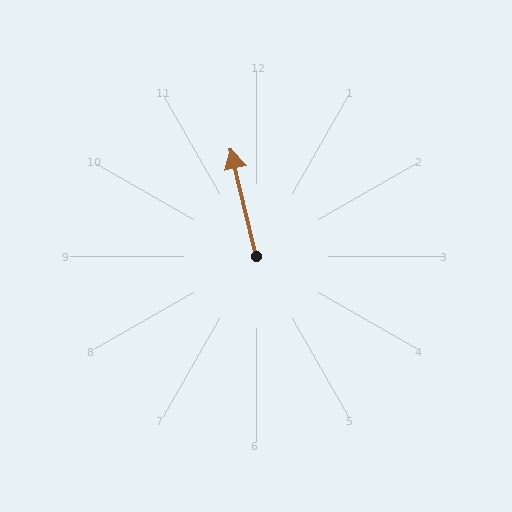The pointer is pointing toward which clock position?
Roughly 12 o'clock.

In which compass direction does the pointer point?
North.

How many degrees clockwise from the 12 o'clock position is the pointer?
Approximately 347 degrees.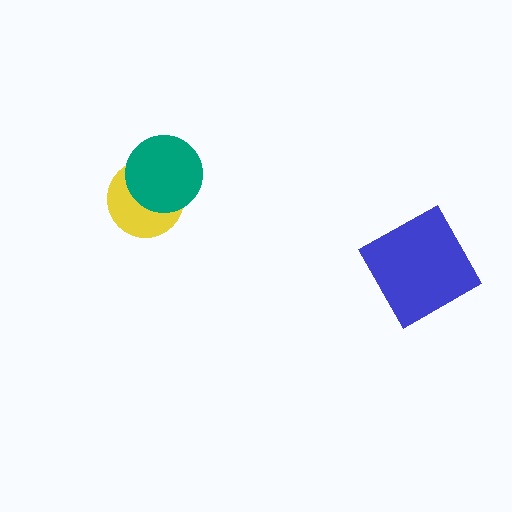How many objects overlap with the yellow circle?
1 object overlaps with the yellow circle.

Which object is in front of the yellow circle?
The teal circle is in front of the yellow circle.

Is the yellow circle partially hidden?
Yes, it is partially covered by another shape.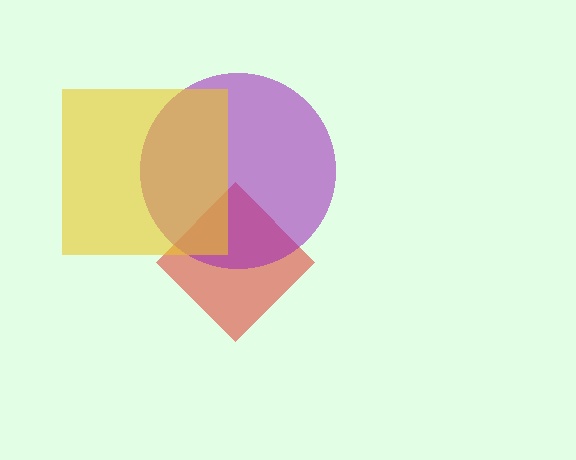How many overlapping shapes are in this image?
There are 3 overlapping shapes in the image.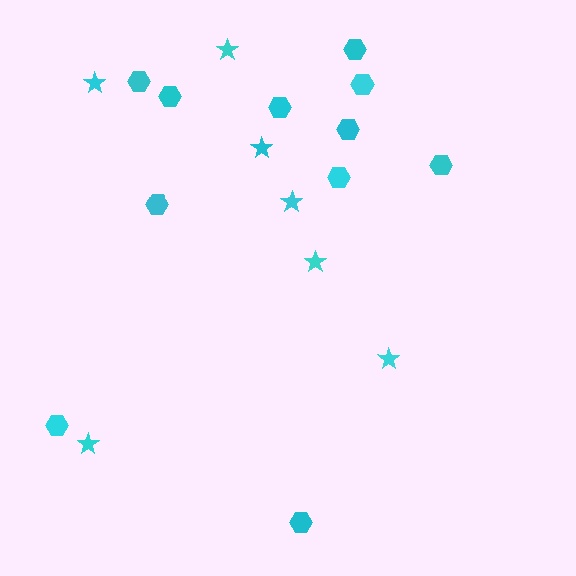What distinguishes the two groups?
There are 2 groups: one group of stars (7) and one group of hexagons (11).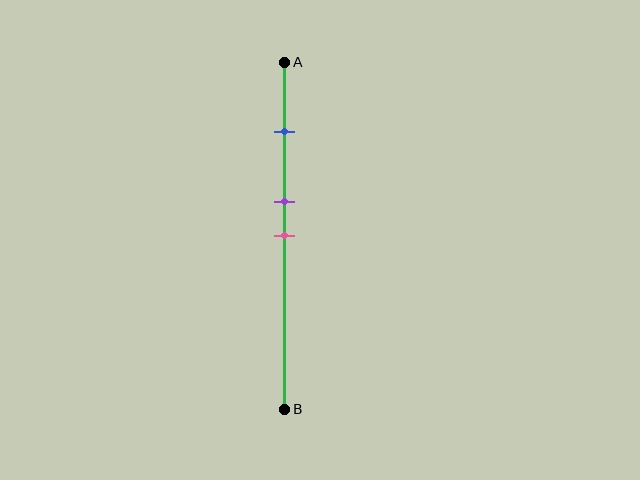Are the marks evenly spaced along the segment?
No, the marks are not evenly spaced.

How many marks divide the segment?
There are 3 marks dividing the segment.